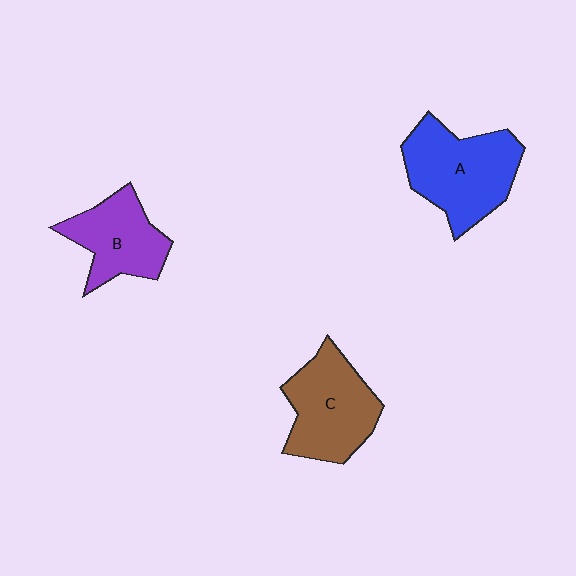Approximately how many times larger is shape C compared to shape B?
Approximately 1.2 times.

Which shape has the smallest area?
Shape B (purple).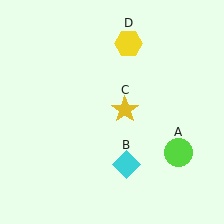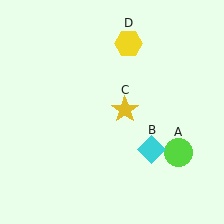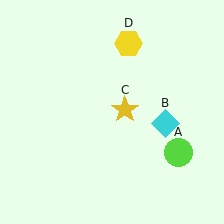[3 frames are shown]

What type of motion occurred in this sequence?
The cyan diamond (object B) rotated counterclockwise around the center of the scene.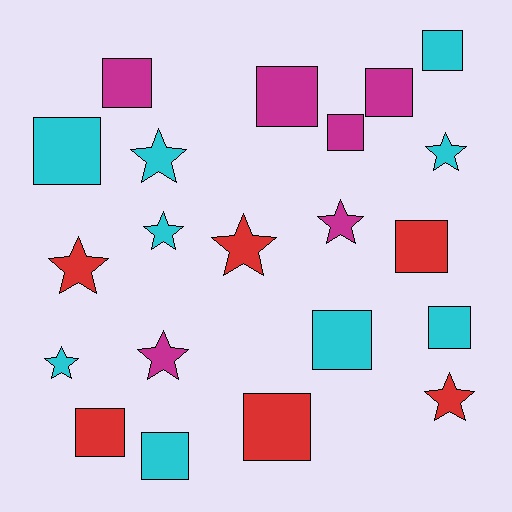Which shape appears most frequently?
Square, with 12 objects.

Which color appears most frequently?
Cyan, with 9 objects.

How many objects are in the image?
There are 21 objects.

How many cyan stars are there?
There are 4 cyan stars.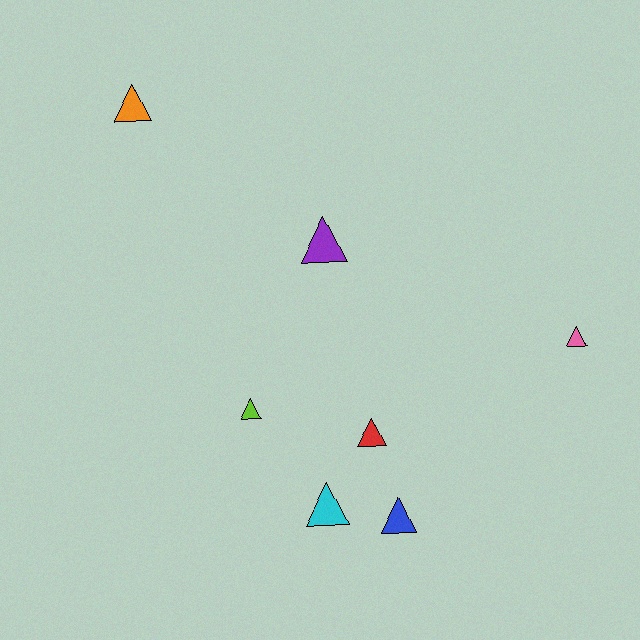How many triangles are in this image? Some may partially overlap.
There are 7 triangles.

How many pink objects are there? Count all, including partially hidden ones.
There is 1 pink object.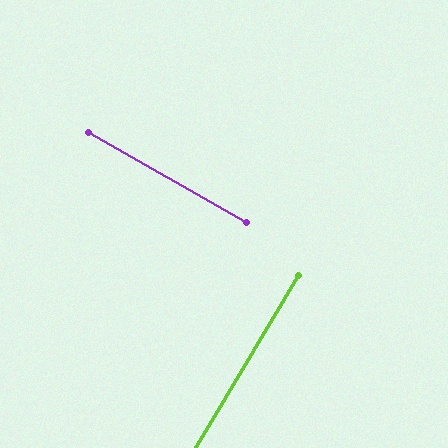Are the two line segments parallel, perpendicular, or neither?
Perpendicular — they meet at approximately 89°.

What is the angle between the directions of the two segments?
Approximately 89 degrees.